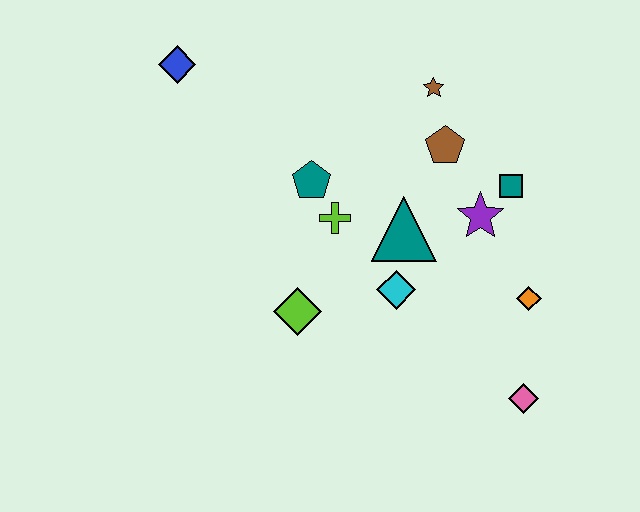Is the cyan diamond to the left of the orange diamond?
Yes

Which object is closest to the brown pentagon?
The brown star is closest to the brown pentagon.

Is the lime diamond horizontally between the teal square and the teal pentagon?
No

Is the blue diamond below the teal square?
No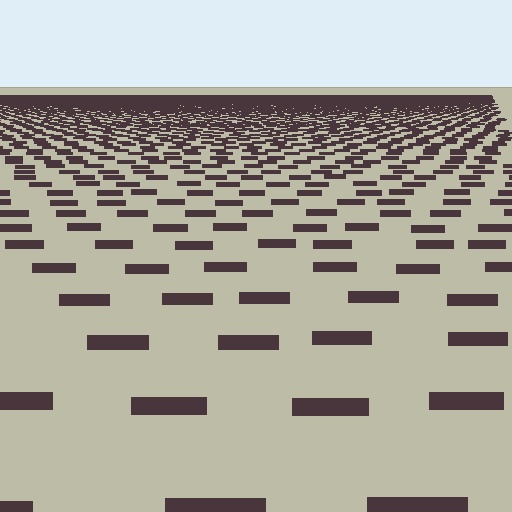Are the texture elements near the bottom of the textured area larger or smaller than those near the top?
Larger. Near the bottom, elements are closer to the viewer and appear at a bigger on-screen size.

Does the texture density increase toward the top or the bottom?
Density increases toward the top.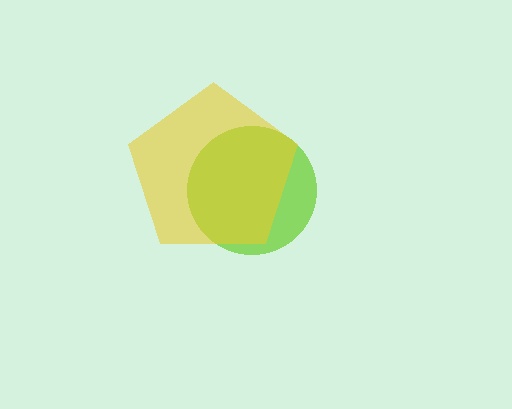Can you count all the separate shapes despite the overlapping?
Yes, there are 2 separate shapes.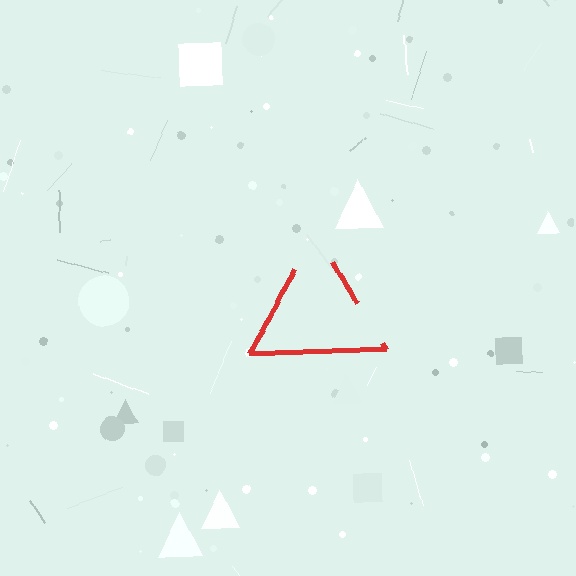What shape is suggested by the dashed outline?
The dashed outline suggests a triangle.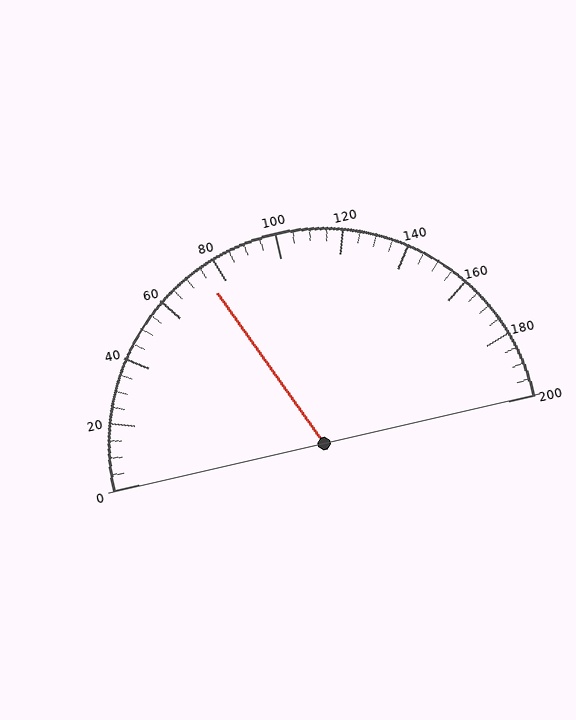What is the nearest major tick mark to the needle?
The nearest major tick mark is 80.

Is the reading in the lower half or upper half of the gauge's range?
The reading is in the lower half of the range (0 to 200).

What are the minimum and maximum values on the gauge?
The gauge ranges from 0 to 200.